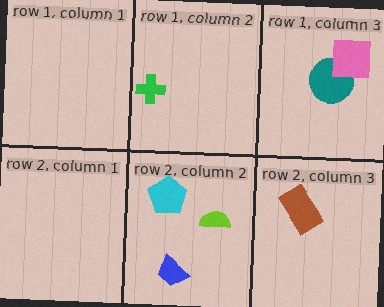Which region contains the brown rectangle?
The row 2, column 3 region.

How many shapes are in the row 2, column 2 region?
3.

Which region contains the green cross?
The row 1, column 2 region.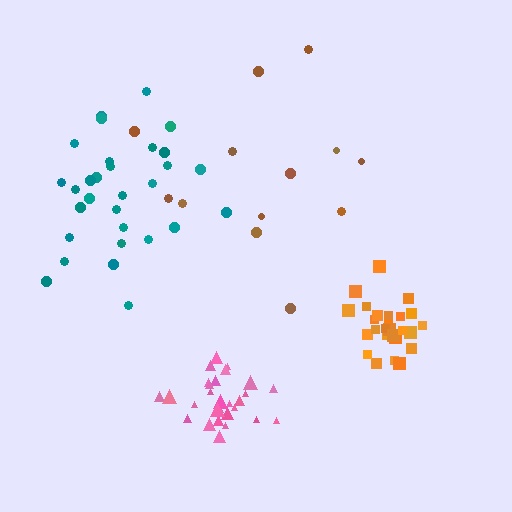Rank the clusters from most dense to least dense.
orange, pink, teal, brown.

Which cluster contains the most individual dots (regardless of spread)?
Teal (30).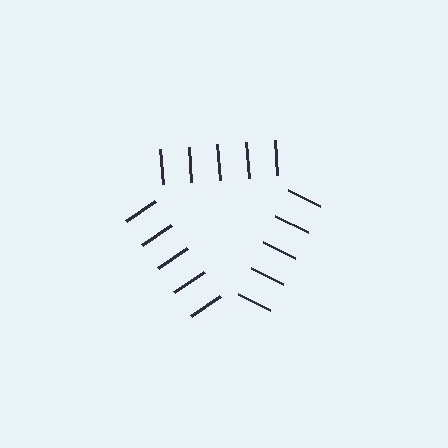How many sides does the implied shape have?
3 sides — the line-ends trace a triangle.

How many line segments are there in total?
15 — 5 along each of the 3 edges.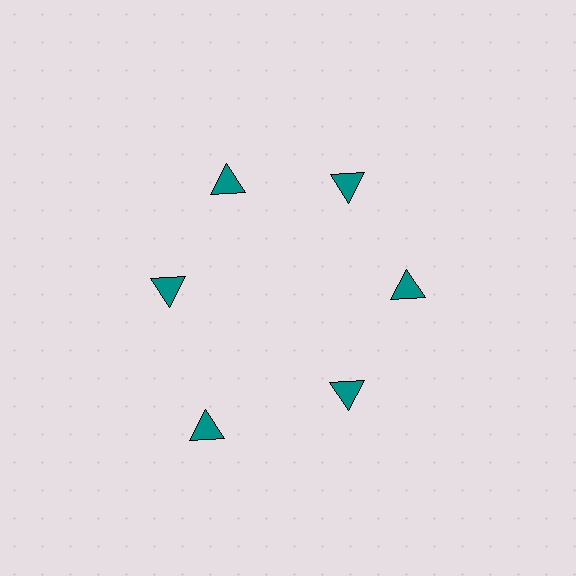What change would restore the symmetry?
The symmetry would be restored by moving it inward, back onto the ring so that all 6 triangles sit at equal angles and equal distance from the center.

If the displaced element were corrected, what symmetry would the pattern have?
It would have 6-fold rotational symmetry — the pattern would map onto itself every 60 degrees.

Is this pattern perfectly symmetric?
No. The 6 teal triangles are arranged in a ring, but one element near the 7 o'clock position is pushed outward from the center, breaking the 6-fold rotational symmetry.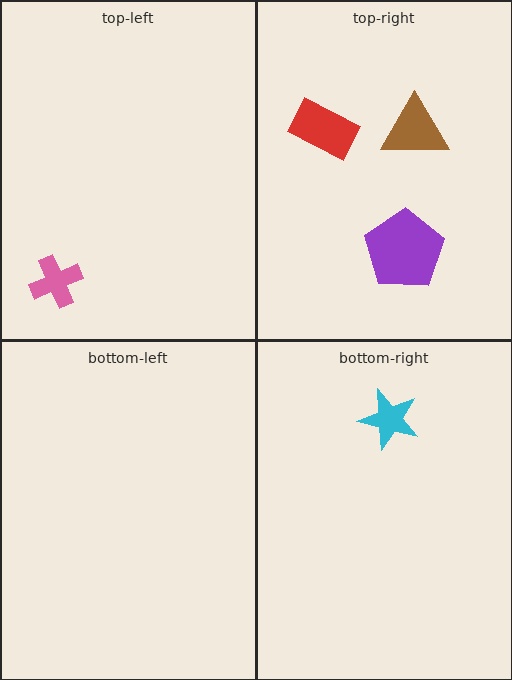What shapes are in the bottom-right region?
The cyan star.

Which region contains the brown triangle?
The top-right region.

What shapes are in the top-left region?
The pink cross.